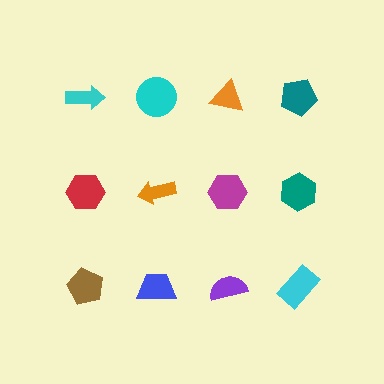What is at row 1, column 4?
A teal pentagon.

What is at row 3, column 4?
A cyan rectangle.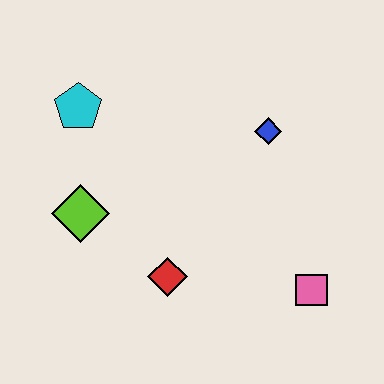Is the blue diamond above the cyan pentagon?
No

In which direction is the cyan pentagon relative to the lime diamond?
The cyan pentagon is above the lime diamond.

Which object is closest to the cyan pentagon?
The lime diamond is closest to the cyan pentagon.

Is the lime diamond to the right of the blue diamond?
No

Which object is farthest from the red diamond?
The cyan pentagon is farthest from the red diamond.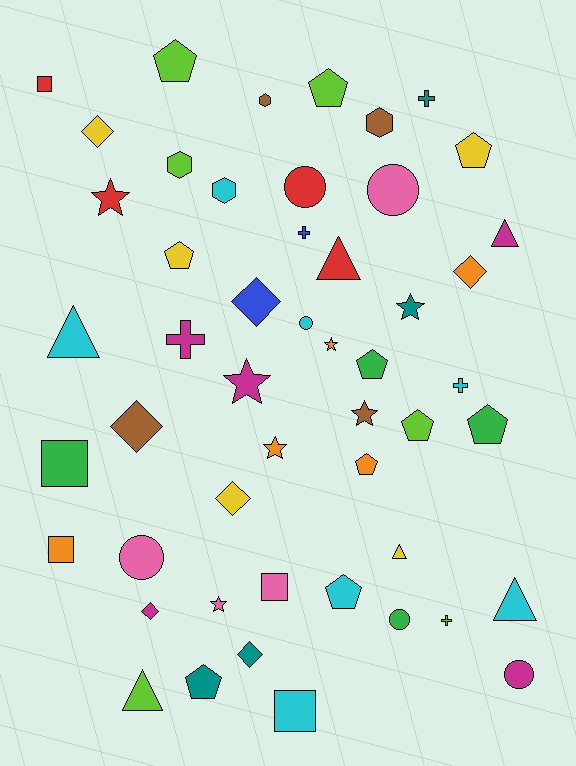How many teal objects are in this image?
There are 4 teal objects.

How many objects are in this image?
There are 50 objects.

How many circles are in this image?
There are 6 circles.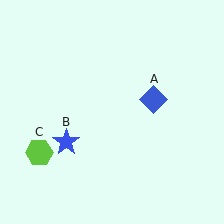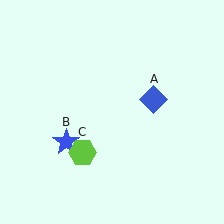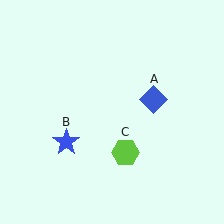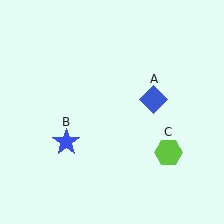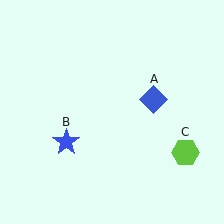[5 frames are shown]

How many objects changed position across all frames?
1 object changed position: lime hexagon (object C).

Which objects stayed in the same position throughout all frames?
Blue diamond (object A) and blue star (object B) remained stationary.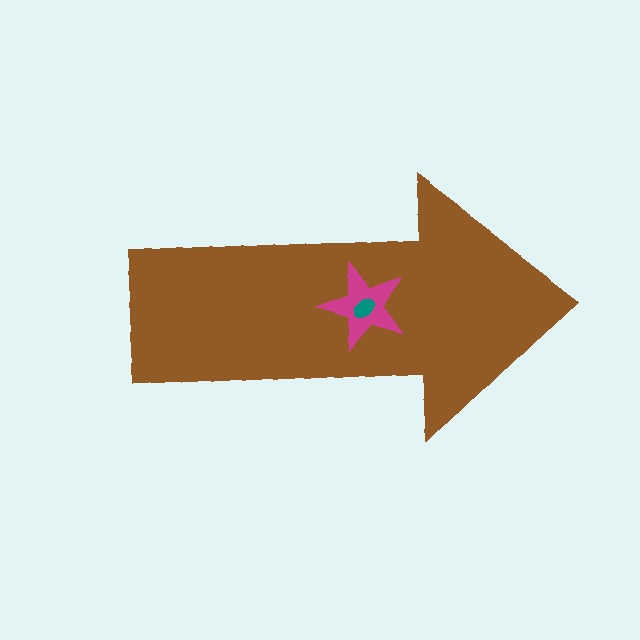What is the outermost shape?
The brown arrow.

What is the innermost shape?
The teal ellipse.